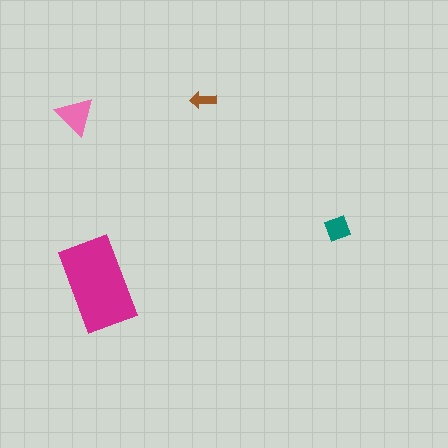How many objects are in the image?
There are 4 objects in the image.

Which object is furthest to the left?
The pink triangle is leftmost.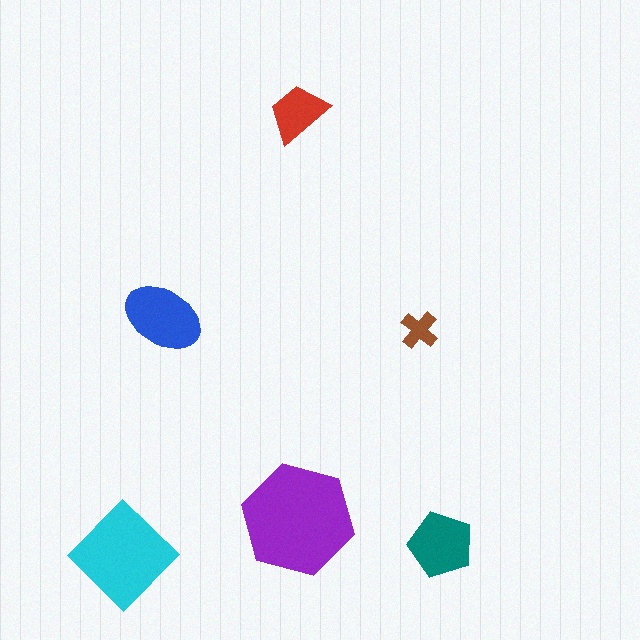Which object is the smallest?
The brown cross.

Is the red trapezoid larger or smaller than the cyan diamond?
Smaller.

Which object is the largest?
The purple hexagon.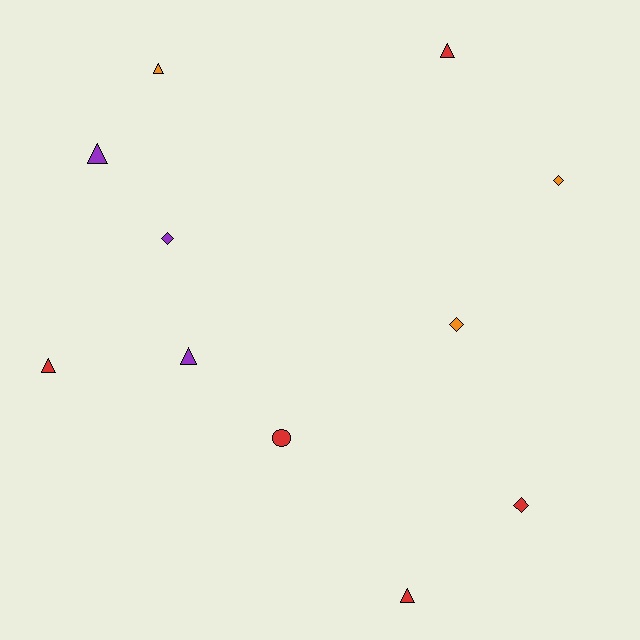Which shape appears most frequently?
Triangle, with 6 objects.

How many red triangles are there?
There are 3 red triangles.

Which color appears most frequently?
Red, with 5 objects.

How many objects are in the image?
There are 11 objects.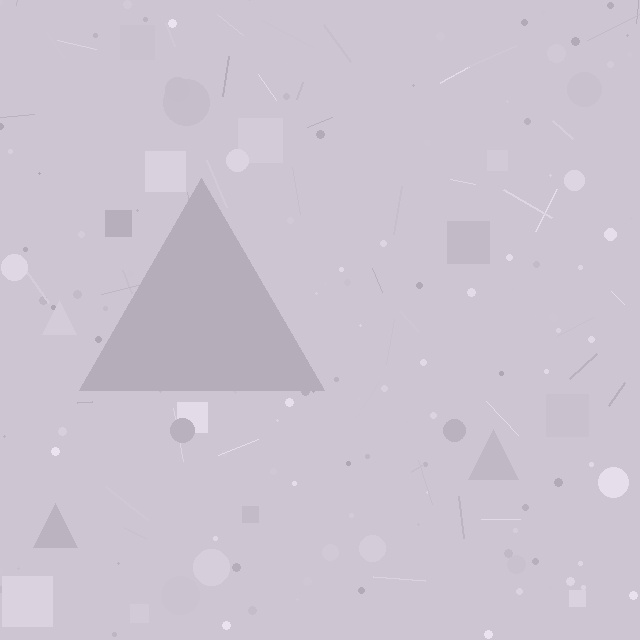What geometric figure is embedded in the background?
A triangle is embedded in the background.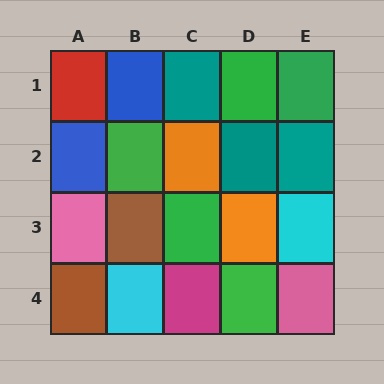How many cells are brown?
2 cells are brown.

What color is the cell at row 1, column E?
Green.